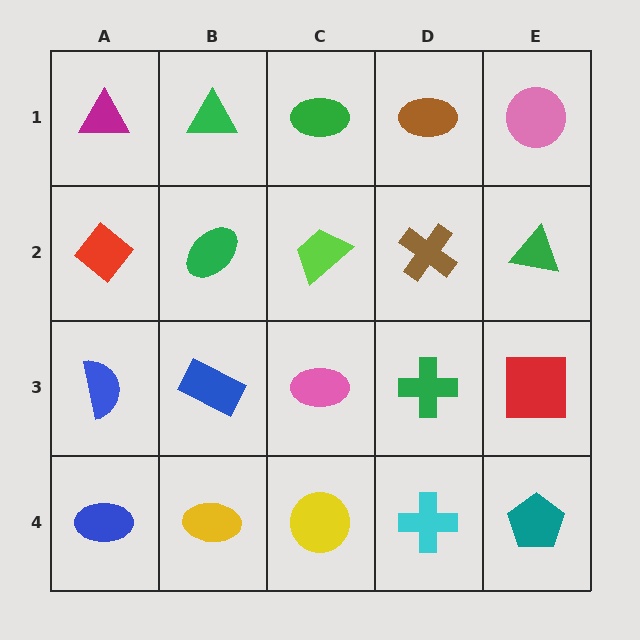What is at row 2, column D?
A brown cross.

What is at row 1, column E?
A pink circle.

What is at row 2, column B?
A green ellipse.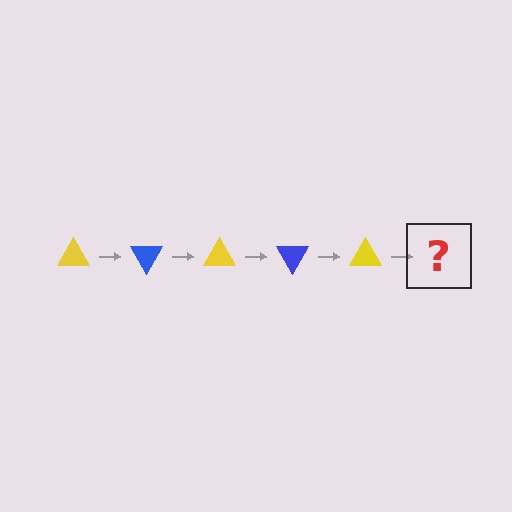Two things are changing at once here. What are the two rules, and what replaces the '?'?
The two rules are that it rotates 60 degrees each step and the color cycles through yellow and blue. The '?' should be a blue triangle, rotated 300 degrees from the start.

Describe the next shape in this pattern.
It should be a blue triangle, rotated 300 degrees from the start.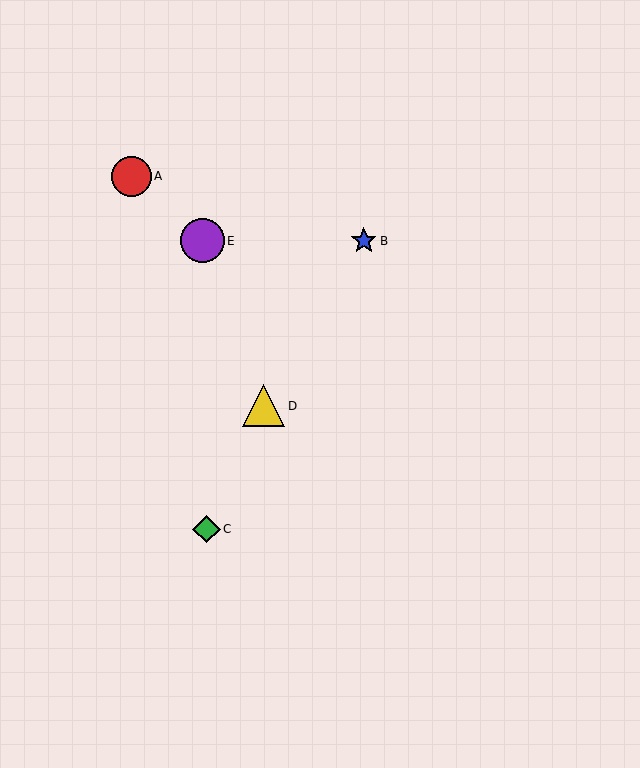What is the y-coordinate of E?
Object E is at y≈241.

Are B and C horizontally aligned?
No, B is at y≈241 and C is at y≈529.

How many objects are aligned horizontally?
2 objects (B, E) are aligned horizontally.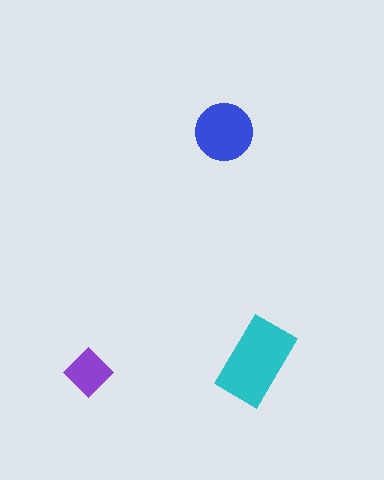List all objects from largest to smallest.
The cyan rectangle, the blue circle, the purple diamond.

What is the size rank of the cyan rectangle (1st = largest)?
1st.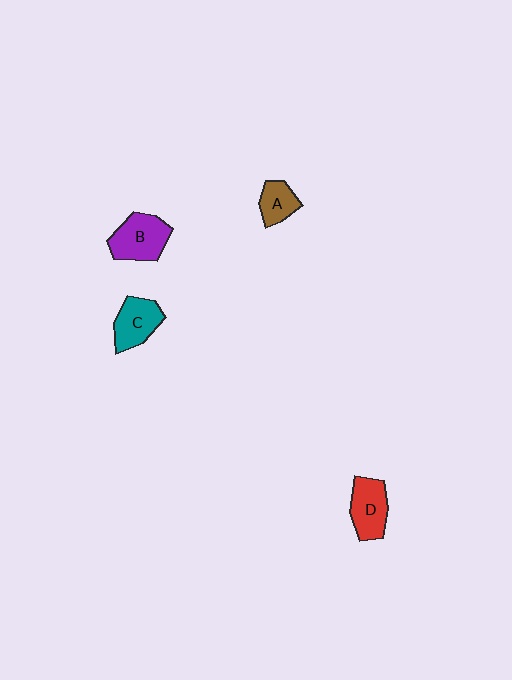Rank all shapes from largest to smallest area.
From largest to smallest: B (purple), D (red), C (teal), A (brown).